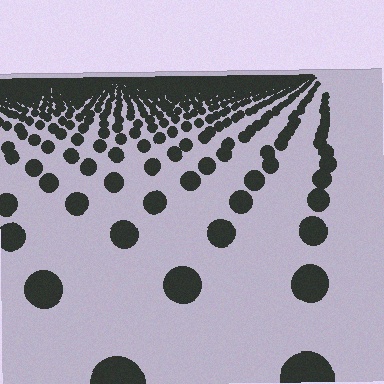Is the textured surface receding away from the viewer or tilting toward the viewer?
The surface is receding away from the viewer. Texture elements get smaller and denser toward the top.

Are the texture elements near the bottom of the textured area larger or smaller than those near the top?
Larger. Near the bottom, elements are closer to the viewer and appear at a bigger on-screen size.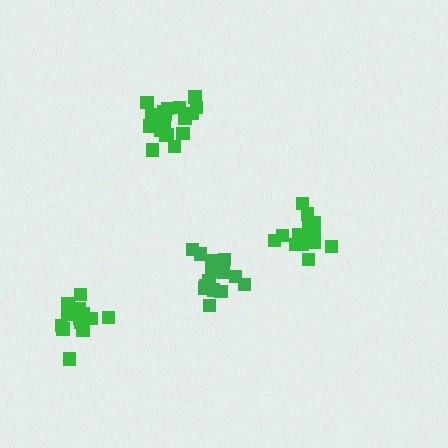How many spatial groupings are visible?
There are 4 spatial groupings.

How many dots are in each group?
Group 1: 15 dots, Group 2: 17 dots, Group 3: 14 dots, Group 4: 20 dots (66 total).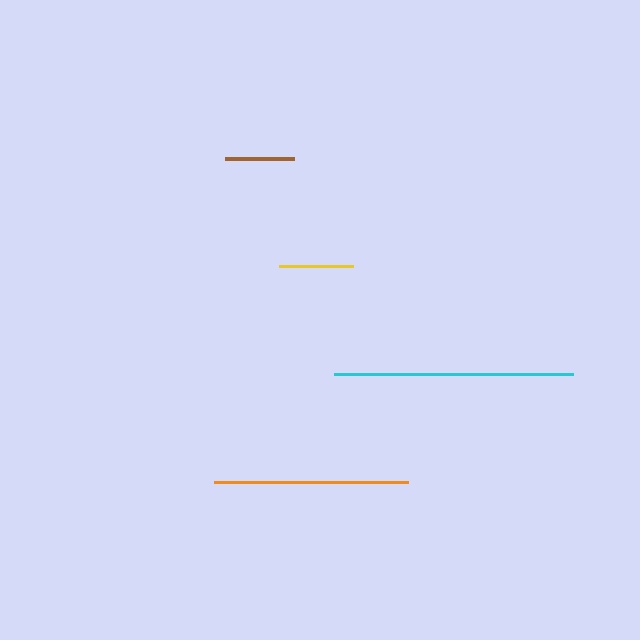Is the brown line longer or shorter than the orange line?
The orange line is longer than the brown line.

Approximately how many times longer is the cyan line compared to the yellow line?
The cyan line is approximately 3.2 times the length of the yellow line.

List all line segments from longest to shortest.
From longest to shortest: cyan, orange, yellow, brown.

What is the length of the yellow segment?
The yellow segment is approximately 74 pixels long.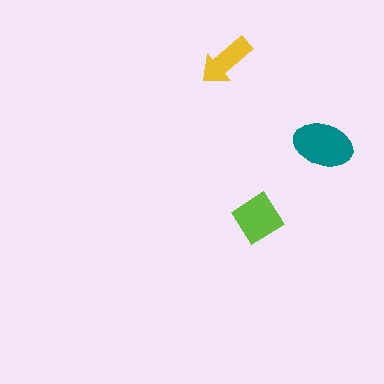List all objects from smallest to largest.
The yellow arrow, the lime diamond, the teal ellipse.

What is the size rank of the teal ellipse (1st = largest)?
1st.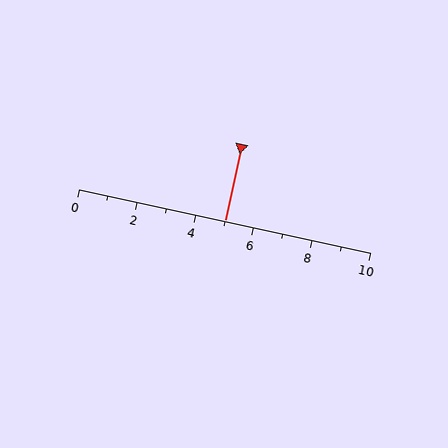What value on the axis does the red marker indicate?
The marker indicates approximately 5.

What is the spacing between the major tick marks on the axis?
The major ticks are spaced 2 apart.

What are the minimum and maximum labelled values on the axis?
The axis runs from 0 to 10.